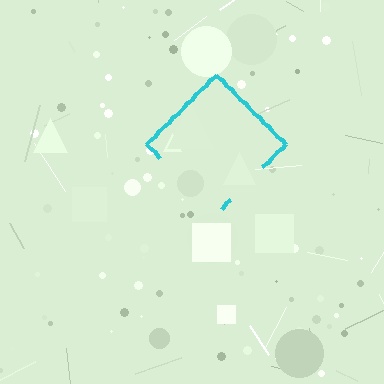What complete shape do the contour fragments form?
The contour fragments form a diamond.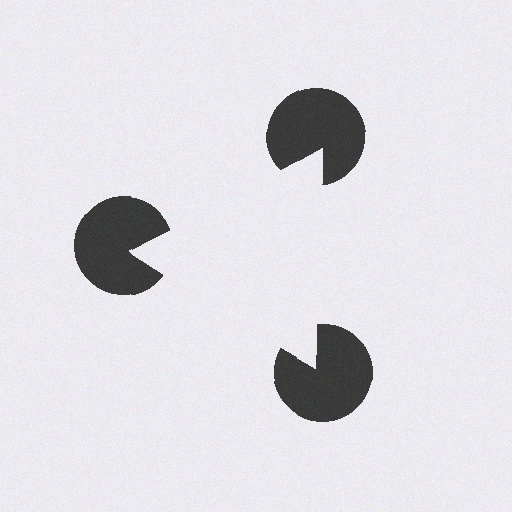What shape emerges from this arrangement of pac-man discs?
An illusory triangle — its edges are inferred from the aligned wedge cuts in the pac-man discs, not physically drawn.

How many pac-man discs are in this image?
There are 3 — one at each vertex of the illusory triangle.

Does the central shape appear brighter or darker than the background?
It typically appears slightly brighter than the background, even though no actual brightness change is drawn.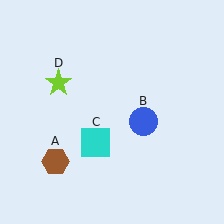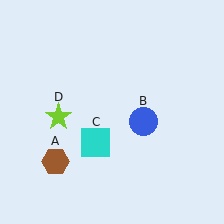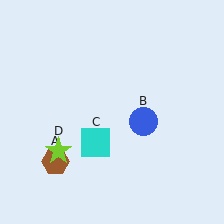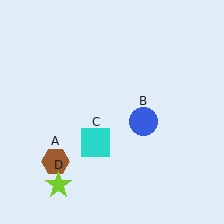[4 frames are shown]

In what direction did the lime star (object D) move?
The lime star (object D) moved down.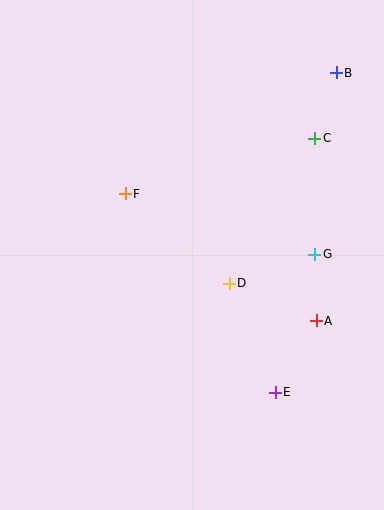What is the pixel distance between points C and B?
The distance between C and B is 69 pixels.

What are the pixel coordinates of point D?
Point D is at (229, 283).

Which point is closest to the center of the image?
Point D at (229, 283) is closest to the center.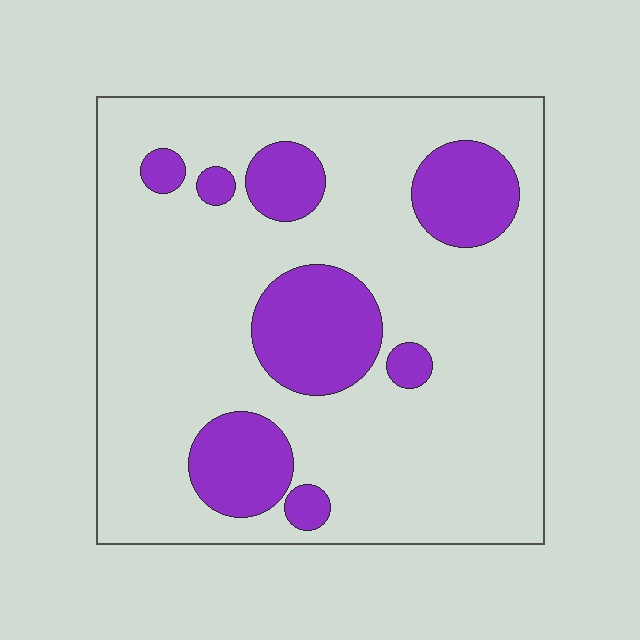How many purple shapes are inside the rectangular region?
8.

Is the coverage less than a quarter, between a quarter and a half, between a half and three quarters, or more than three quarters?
Less than a quarter.